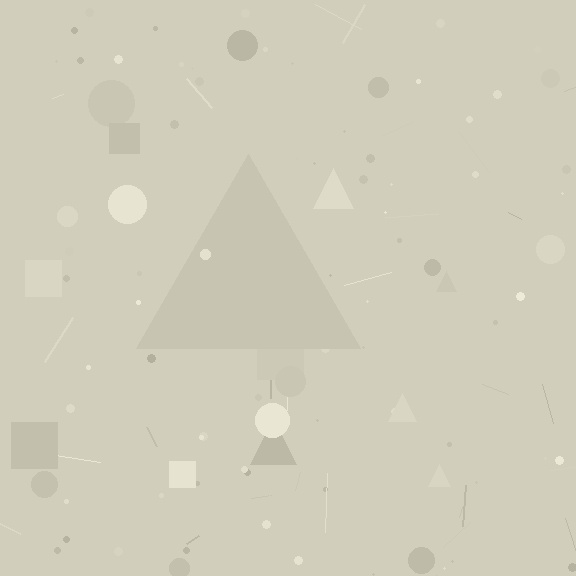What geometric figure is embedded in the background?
A triangle is embedded in the background.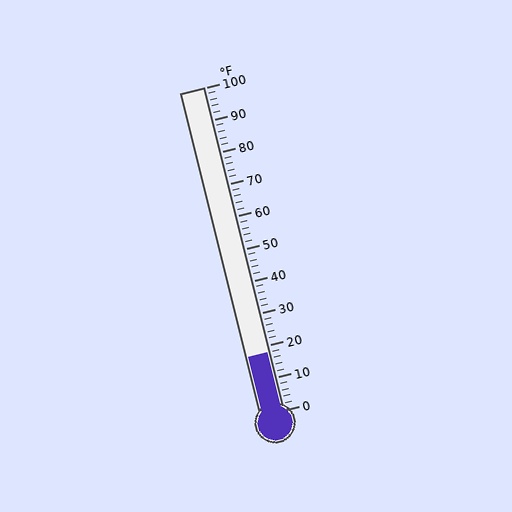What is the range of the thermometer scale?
The thermometer scale ranges from 0°F to 100°F.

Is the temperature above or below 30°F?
The temperature is below 30°F.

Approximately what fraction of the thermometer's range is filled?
The thermometer is filled to approximately 20% of its range.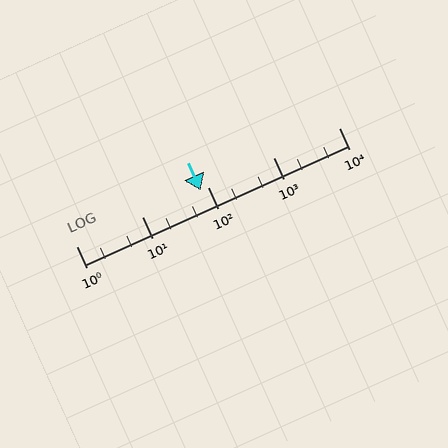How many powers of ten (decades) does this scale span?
The scale spans 4 decades, from 1 to 10000.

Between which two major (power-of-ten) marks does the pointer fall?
The pointer is between 10 and 100.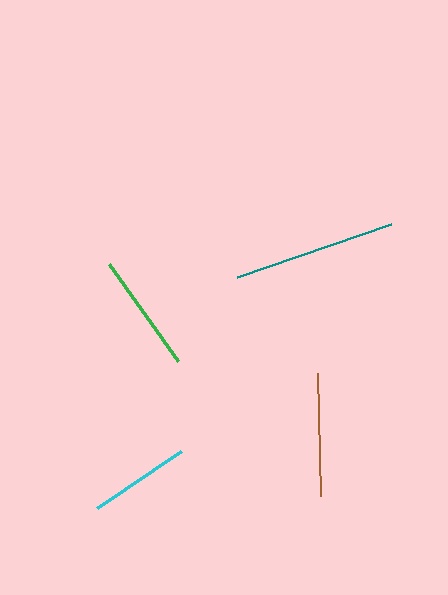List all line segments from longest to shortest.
From longest to shortest: teal, brown, green, cyan.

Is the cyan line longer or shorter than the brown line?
The brown line is longer than the cyan line.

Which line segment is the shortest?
The cyan line is the shortest at approximately 101 pixels.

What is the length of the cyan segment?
The cyan segment is approximately 101 pixels long.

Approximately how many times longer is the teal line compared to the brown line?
The teal line is approximately 1.3 times the length of the brown line.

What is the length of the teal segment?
The teal segment is approximately 163 pixels long.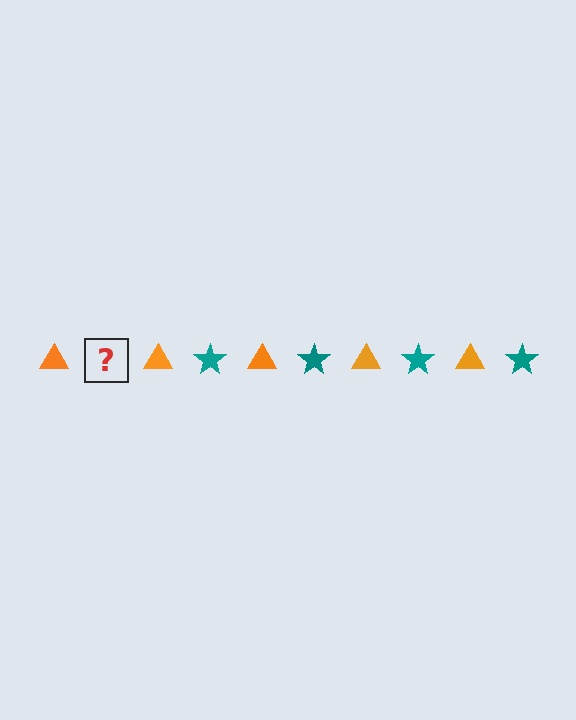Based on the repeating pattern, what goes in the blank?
The blank should be a teal star.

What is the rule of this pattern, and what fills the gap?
The rule is that the pattern alternates between orange triangle and teal star. The gap should be filled with a teal star.